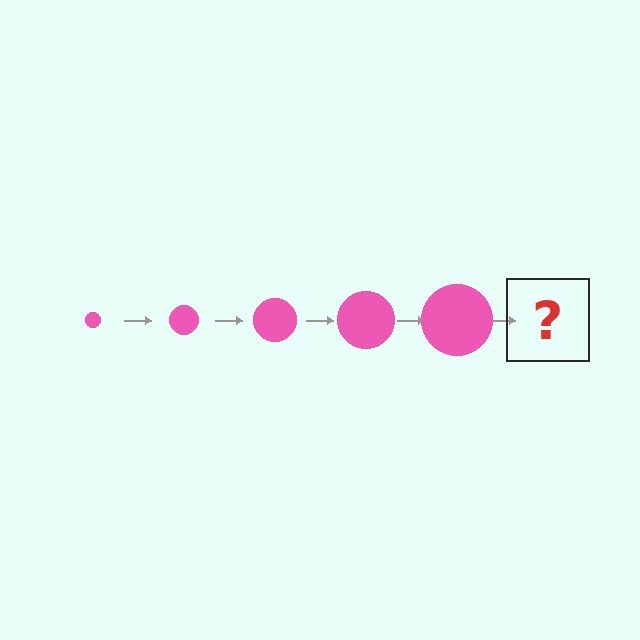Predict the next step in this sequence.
The next step is a pink circle, larger than the previous one.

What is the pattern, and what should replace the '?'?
The pattern is that the circle gets progressively larger each step. The '?' should be a pink circle, larger than the previous one.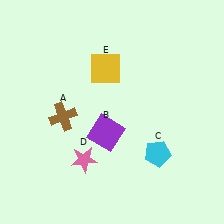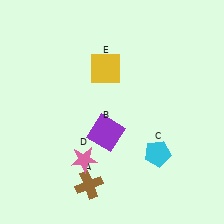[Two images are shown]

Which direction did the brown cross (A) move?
The brown cross (A) moved down.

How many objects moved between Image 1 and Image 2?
1 object moved between the two images.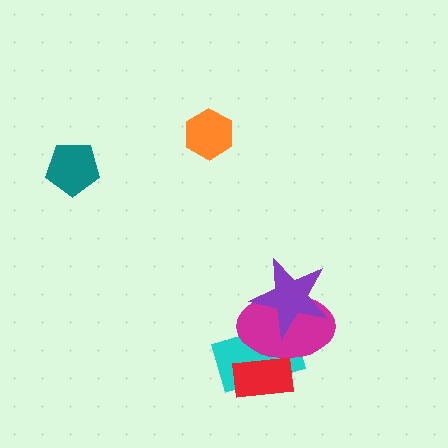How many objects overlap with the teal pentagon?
0 objects overlap with the teal pentagon.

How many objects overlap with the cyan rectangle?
3 objects overlap with the cyan rectangle.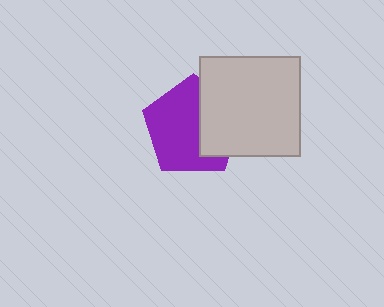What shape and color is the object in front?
The object in front is a light gray square.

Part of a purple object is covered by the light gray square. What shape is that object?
It is a pentagon.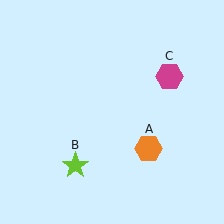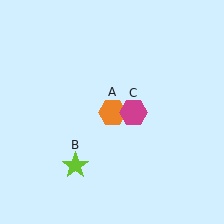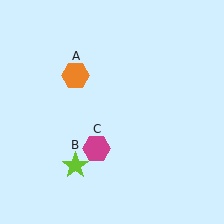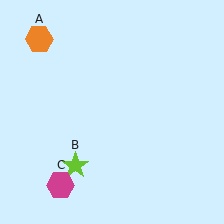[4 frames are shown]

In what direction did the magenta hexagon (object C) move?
The magenta hexagon (object C) moved down and to the left.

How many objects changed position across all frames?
2 objects changed position: orange hexagon (object A), magenta hexagon (object C).